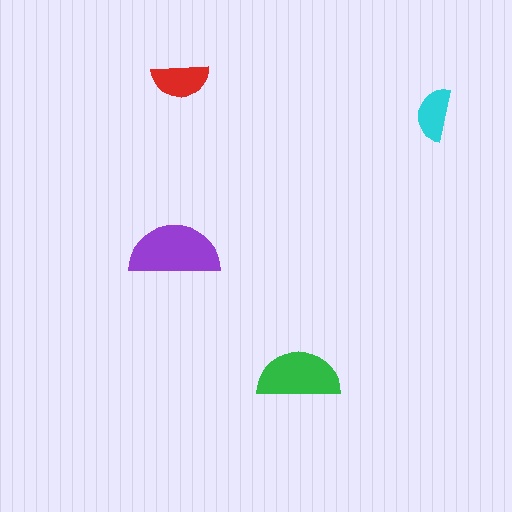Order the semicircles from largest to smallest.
the purple one, the green one, the red one, the cyan one.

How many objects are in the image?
There are 4 objects in the image.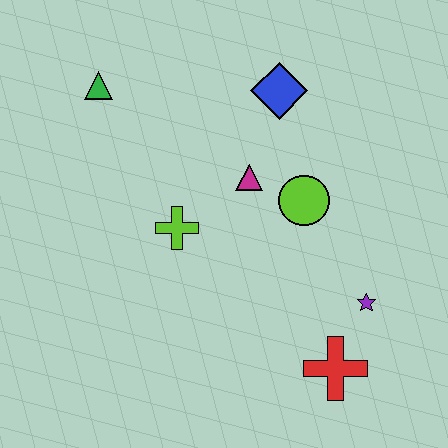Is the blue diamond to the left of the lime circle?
Yes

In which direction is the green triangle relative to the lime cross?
The green triangle is above the lime cross.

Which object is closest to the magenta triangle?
The lime circle is closest to the magenta triangle.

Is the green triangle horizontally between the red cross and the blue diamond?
No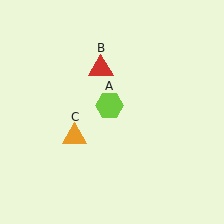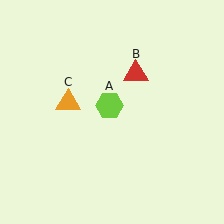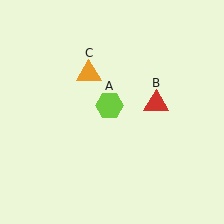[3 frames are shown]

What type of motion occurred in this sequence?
The red triangle (object B), orange triangle (object C) rotated clockwise around the center of the scene.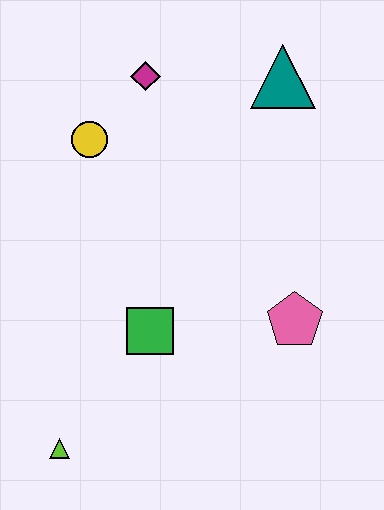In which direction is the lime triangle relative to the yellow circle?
The lime triangle is below the yellow circle.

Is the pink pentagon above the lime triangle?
Yes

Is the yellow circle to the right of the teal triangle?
No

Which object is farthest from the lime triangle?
The teal triangle is farthest from the lime triangle.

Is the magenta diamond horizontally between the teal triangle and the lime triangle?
Yes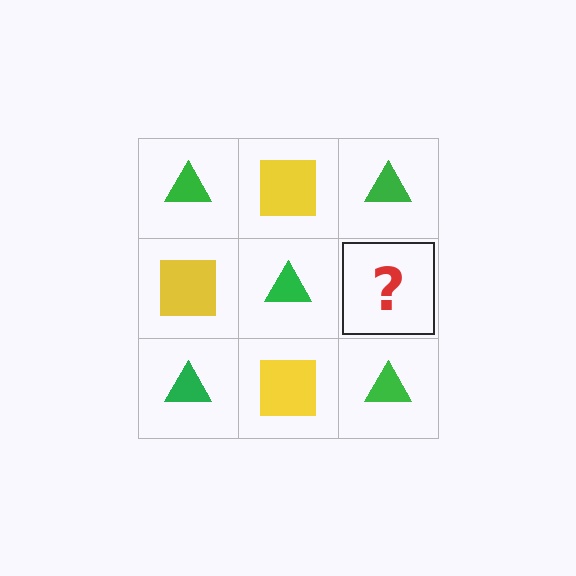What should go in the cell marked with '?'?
The missing cell should contain a yellow square.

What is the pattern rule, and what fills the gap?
The rule is that it alternates green triangle and yellow square in a checkerboard pattern. The gap should be filled with a yellow square.